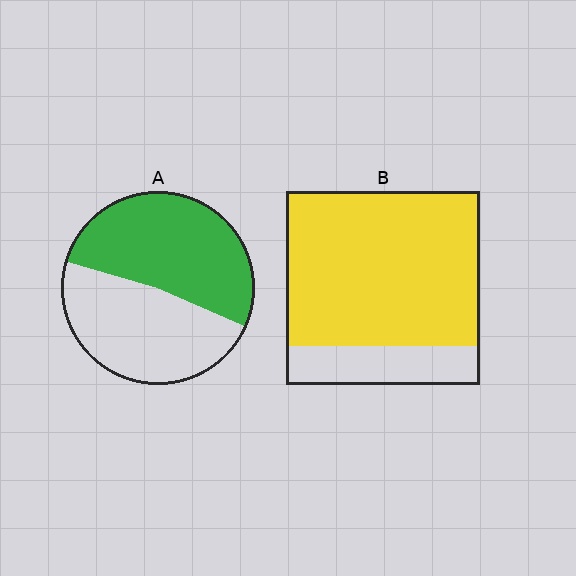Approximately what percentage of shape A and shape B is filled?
A is approximately 50% and B is approximately 80%.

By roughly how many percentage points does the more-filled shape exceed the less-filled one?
By roughly 30 percentage points (B over A).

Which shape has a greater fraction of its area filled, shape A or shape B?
Shape B.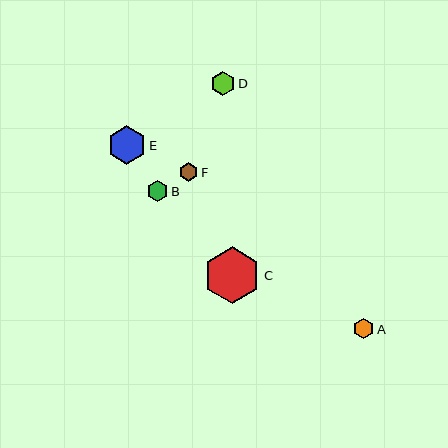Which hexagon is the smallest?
Hexagon F is the smallest with a size of approximately 19 pixels.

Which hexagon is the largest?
Hexagon C is the largest with a size of approximately 57 pixels.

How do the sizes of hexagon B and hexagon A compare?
Hexagon B and hexagon A are approximately the same size.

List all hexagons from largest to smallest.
From largest to smallest: C, E, D, B, A, F.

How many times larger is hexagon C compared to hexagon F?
Hexagon C is approximately 3.0 times the size of hexagon F.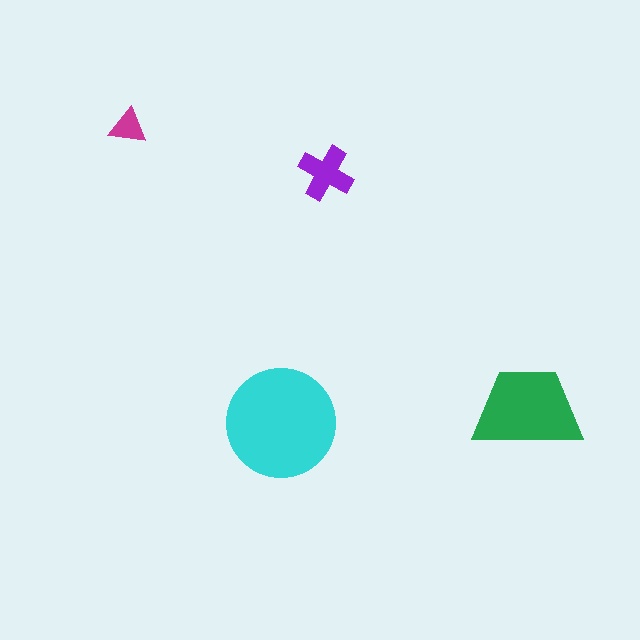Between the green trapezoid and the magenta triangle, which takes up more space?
The green trapezoid.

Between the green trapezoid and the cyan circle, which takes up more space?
The cyan circle.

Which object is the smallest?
The magenta triangle.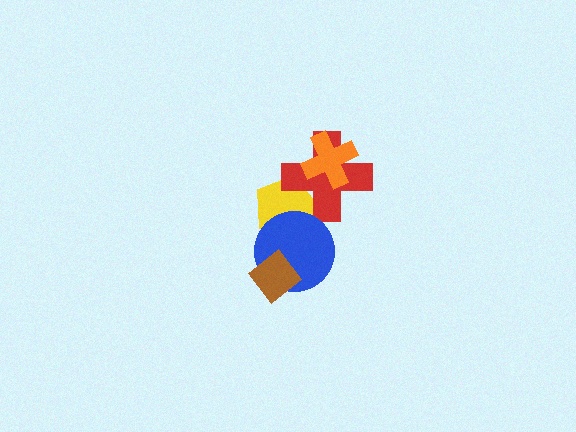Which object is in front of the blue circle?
The brown diamond is in front of the blue circle.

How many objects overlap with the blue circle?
2 objects overlap with the blue circle.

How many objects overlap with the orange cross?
1 object overlaps with the orange cross.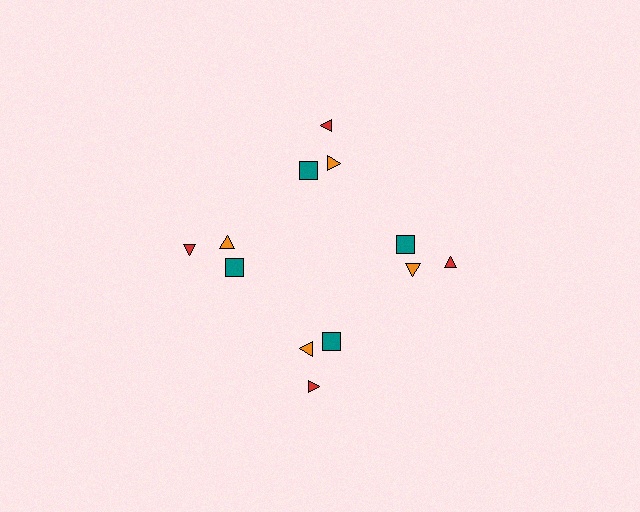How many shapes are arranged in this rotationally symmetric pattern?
There are 12 shapes, arranged in 4 groups of 3.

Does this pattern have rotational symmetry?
Yes, this pattern has 4-fold rotational symmetry. It looks the same after rotating 90 degrees around the center.